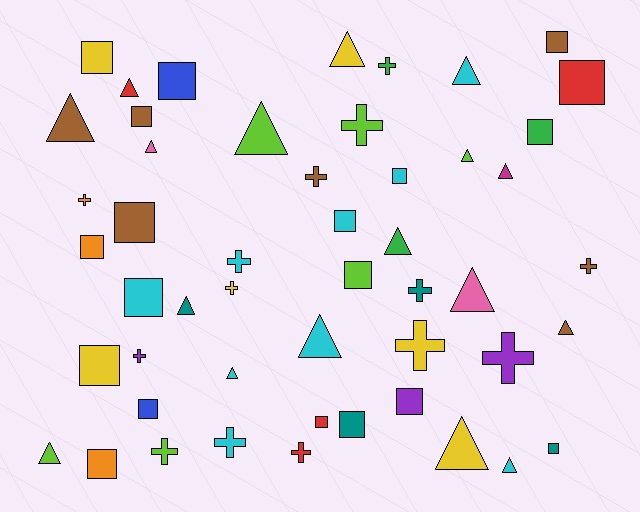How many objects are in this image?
There are 50 objects.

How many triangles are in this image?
There are 17 triangles.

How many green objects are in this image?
There are 3 green objects.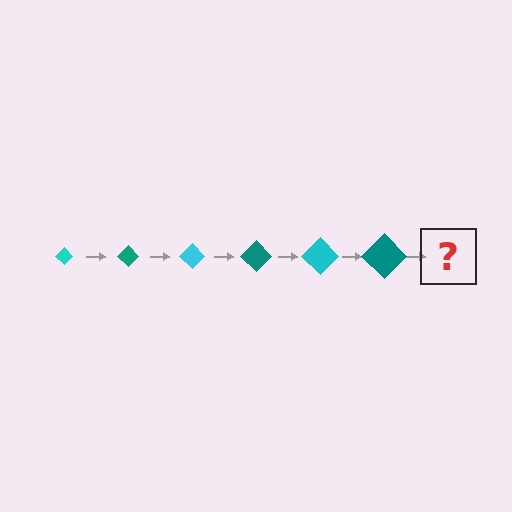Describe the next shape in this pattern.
It should be a cyan diamond, larger than the previous one.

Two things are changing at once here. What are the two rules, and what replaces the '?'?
The two rules are that the diamond grows larger each step and the color cycles through cyan and teal. The '?' should be a cyan diamond, larger than the previous one.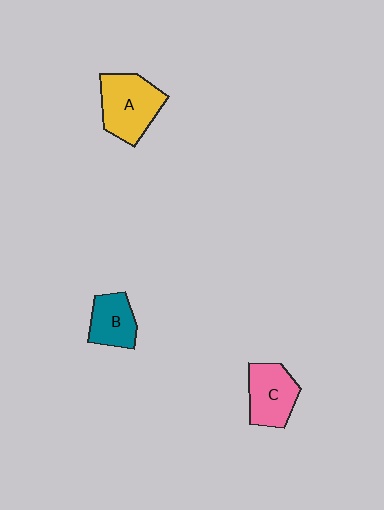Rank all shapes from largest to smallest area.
From largest to smallest: A (yellow), C (pink), B (teal).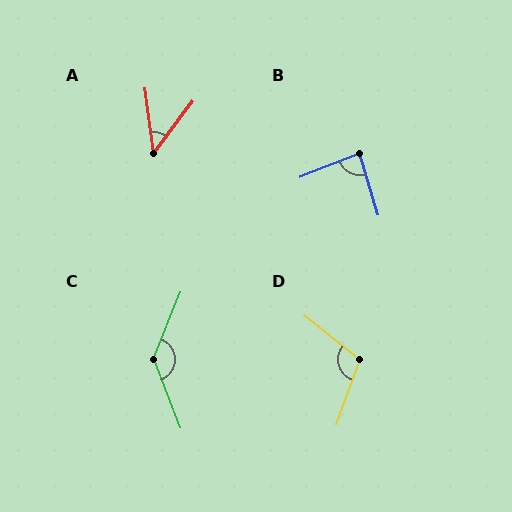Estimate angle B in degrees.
Approximately 86 degrees.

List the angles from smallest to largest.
A (44°), B (86°), D (108°), C (137°).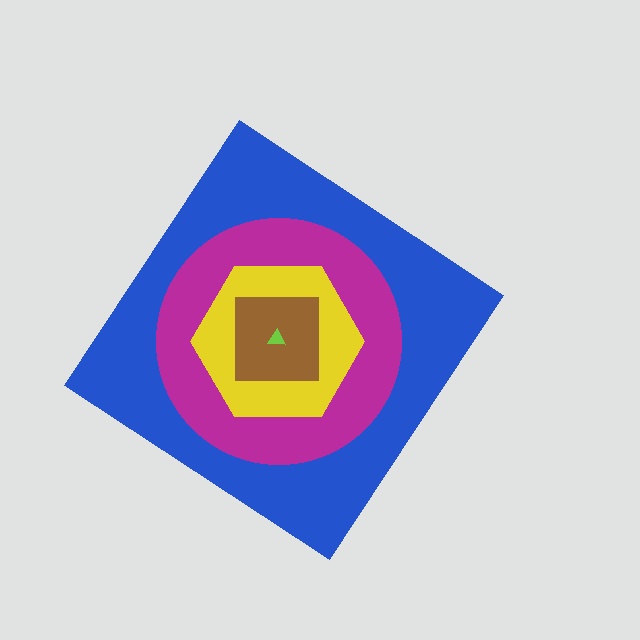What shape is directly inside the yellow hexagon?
The brown square.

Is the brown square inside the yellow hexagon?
Yes.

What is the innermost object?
The lime triangle.